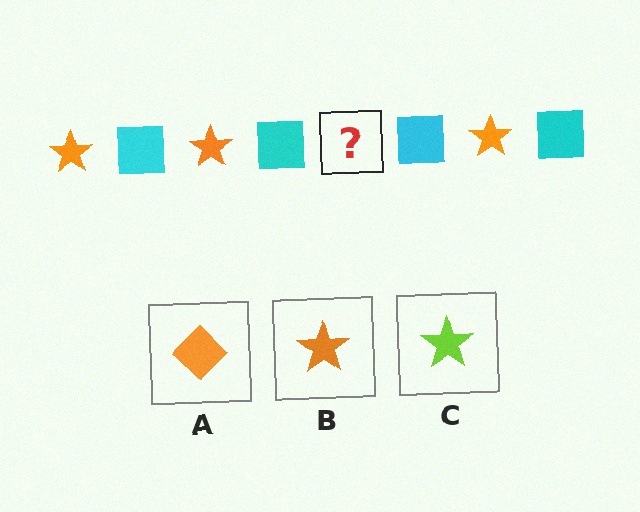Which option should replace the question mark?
Option B.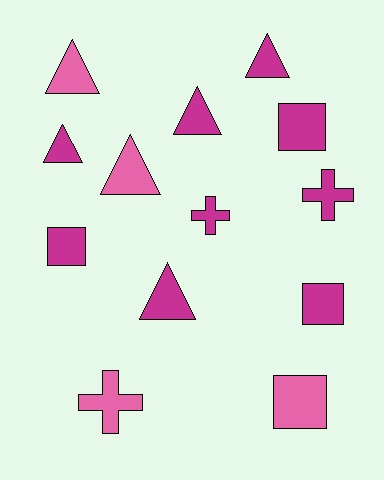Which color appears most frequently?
Magenta, with 9 objects.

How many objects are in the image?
There are 13 objects.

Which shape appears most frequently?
Triangle, with 6 objects.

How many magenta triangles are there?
There are 4 magenta triangles.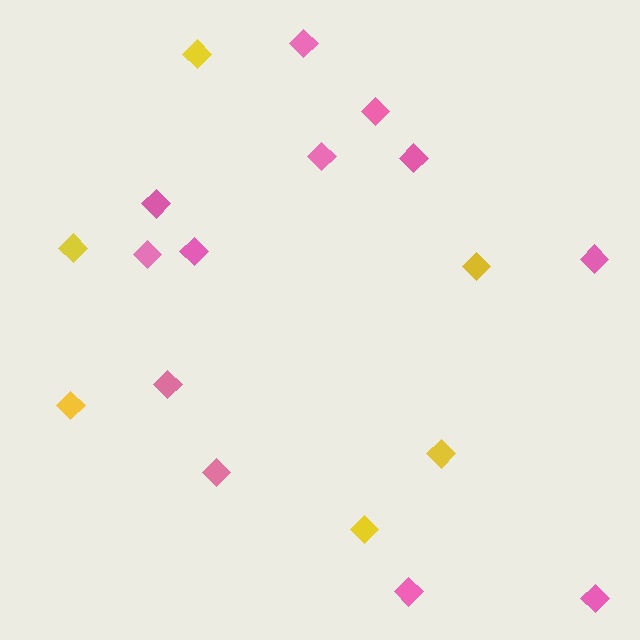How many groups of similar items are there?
There are 2 groups: one group of pink diamonds (12) and one group of yellow diamonds (6).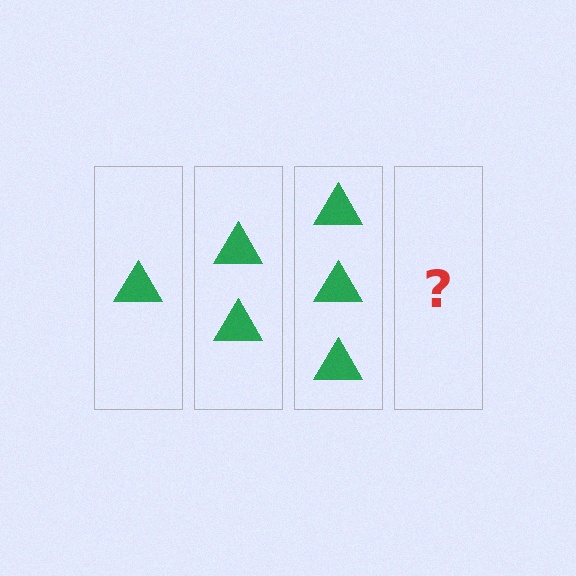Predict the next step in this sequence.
The next step is 4 triangles.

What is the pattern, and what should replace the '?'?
The pattern is that each step adds one more triangle. The '?' should be 4 triangles.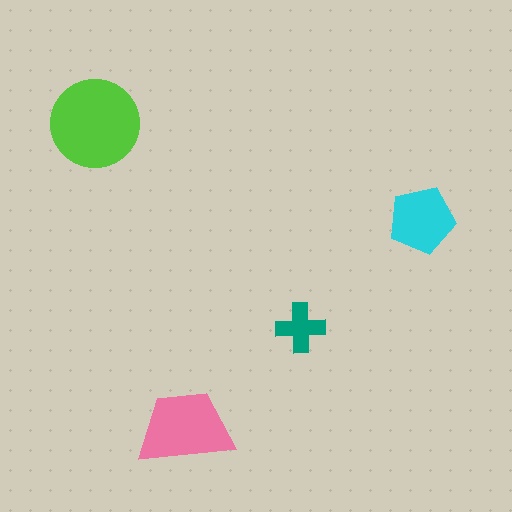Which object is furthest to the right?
The cyan pentagon is rightmost.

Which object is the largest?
The lime circle.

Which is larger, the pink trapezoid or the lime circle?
The lime circle.